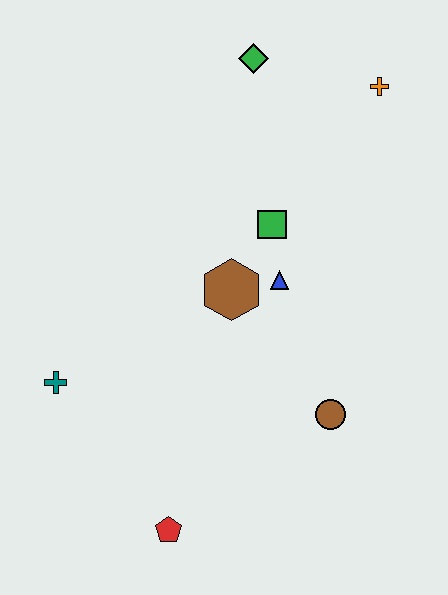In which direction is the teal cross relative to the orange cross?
The teal cross is to the left of the orange cross.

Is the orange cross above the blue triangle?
Yes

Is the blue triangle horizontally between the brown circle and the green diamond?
Yes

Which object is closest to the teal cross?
The red pentagon is closest to the teal cross.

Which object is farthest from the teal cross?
The orange cross is farthest from the teal cross.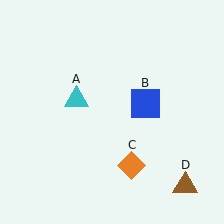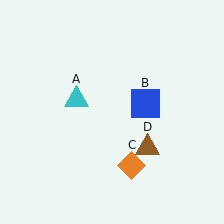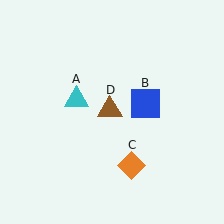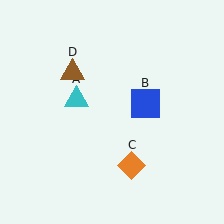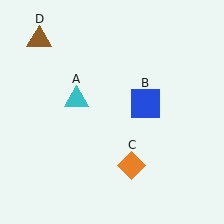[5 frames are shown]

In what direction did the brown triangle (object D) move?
The brown triangle (object D) moved up and to the left.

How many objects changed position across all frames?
1 object changed position: brown triangle (object D).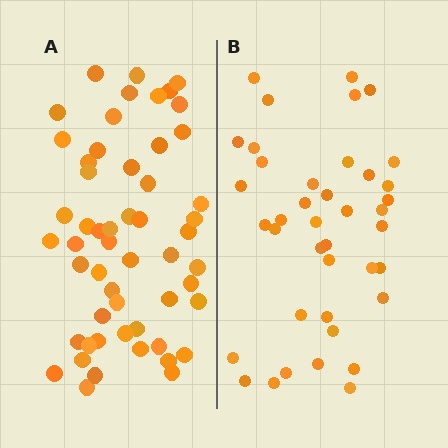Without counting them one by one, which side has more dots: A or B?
Region A (the left region) has more dots.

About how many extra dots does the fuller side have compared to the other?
Region A has approximately 15 more dots than region B.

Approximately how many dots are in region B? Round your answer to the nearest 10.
About 40 dots.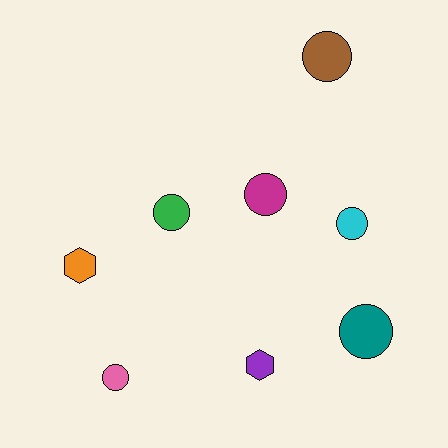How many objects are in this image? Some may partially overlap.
There are 8 objects.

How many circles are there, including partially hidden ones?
There are 6 circles.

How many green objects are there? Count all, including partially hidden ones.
There is 1 green object.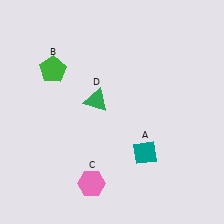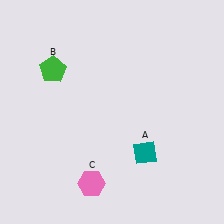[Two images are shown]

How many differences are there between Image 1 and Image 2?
There is 1 difference between the two images.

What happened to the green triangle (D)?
The green triangle (D) was removed in Image 2. It was in the top-left area of Image 1.